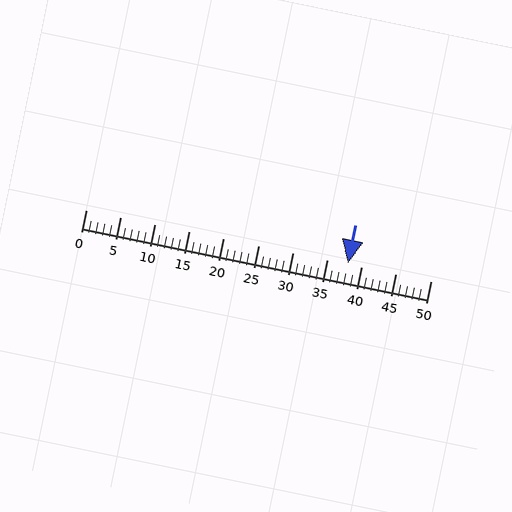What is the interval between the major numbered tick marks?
The major tick marks are spaced 5 units apart.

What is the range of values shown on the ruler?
The ruler shows values from 0 to 50.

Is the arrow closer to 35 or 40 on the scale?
The arrow is closer to 40.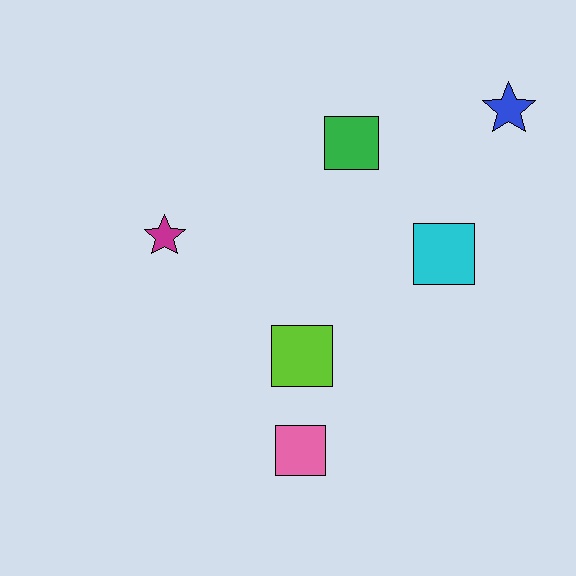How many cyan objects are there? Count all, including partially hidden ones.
There is 1 cyan object.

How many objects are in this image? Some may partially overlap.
There are 6 objects.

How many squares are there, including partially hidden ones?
There are 4 squares.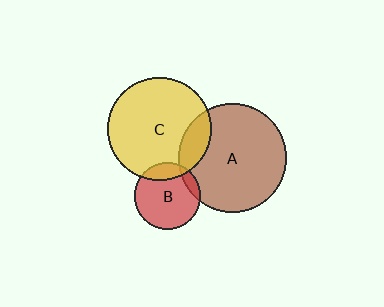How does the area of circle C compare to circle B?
Approximately 2.4 times.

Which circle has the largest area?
Circle A (brown).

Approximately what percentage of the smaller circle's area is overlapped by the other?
Approximately 15%.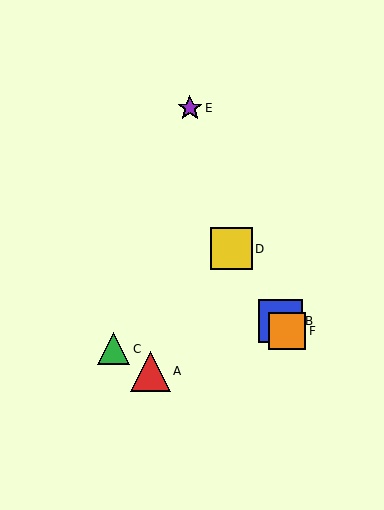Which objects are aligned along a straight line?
Objects B, D, F are aligned along a straight line.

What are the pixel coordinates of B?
Object B is at (280, 321).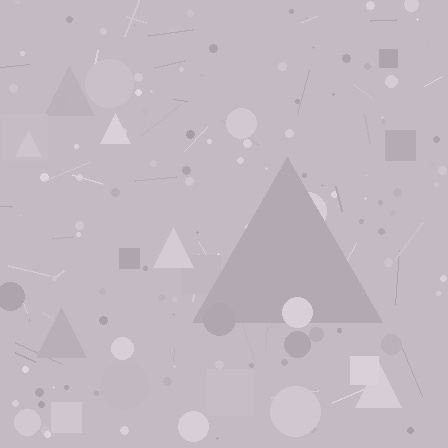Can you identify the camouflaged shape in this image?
The camouflaged shape is a triangle.